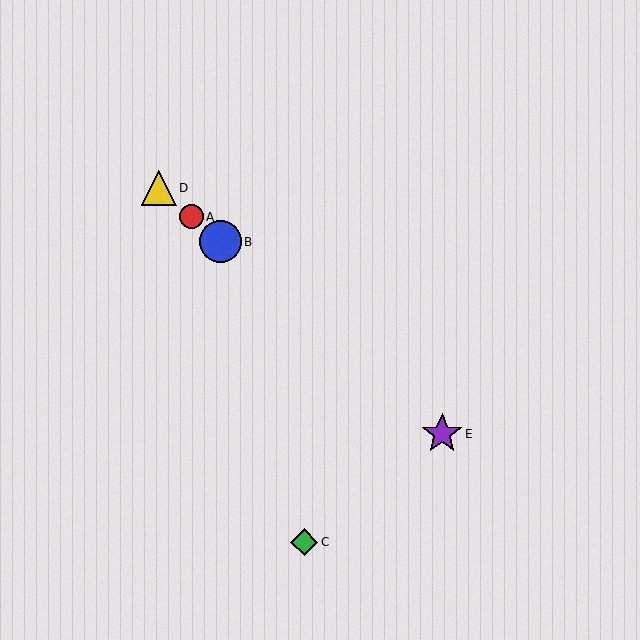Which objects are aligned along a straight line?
Objects A, B, D, E are aligned along a straight line.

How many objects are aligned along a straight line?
4 objects (A, B, D, E) are aligned along a straight line.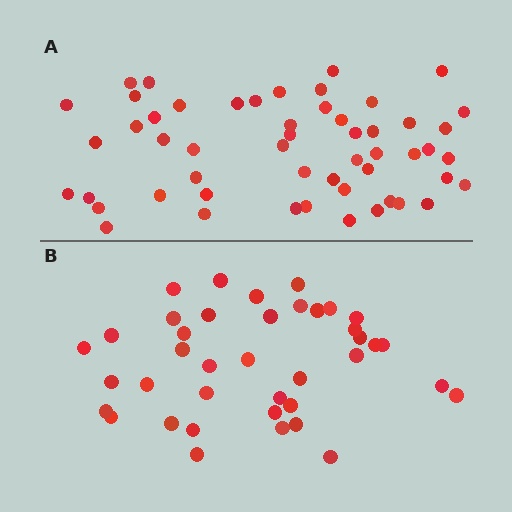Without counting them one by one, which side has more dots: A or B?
Region A (the top region) has more dots.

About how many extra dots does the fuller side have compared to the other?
Region A has approximately 15 more dots than region B.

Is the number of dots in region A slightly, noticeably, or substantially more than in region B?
Region A has noticeably more, but not dramatically so. The ratio is roughly 1.4 to 1.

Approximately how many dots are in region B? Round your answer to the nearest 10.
About 40 dots. (The exact count is 39, which rounds to 40.)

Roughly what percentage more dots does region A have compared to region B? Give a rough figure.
About 35% more.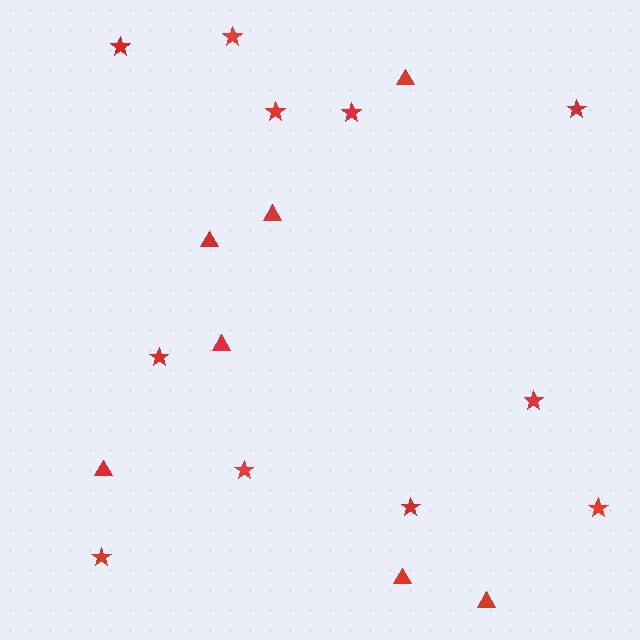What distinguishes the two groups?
There are 2 groups: one group of stars (11) and one group of triangles (7).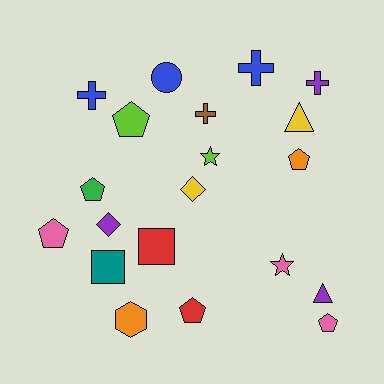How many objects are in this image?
There are 20 objects.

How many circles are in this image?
There is 1 circle.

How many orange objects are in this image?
There are 2 orange objects.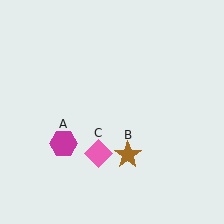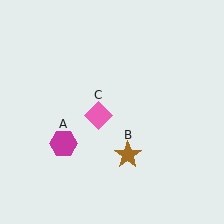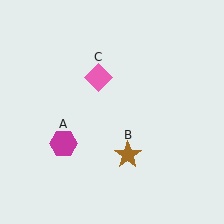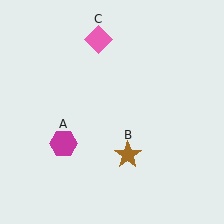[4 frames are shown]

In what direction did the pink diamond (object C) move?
The pink diamond (object C) moved up.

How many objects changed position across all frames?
1 object changed position: pink diamond (object C).